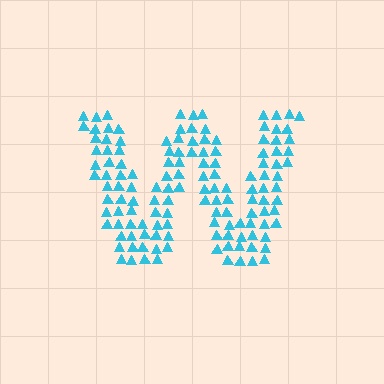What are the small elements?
The small elements are triangles.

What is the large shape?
The large shape is the letter W.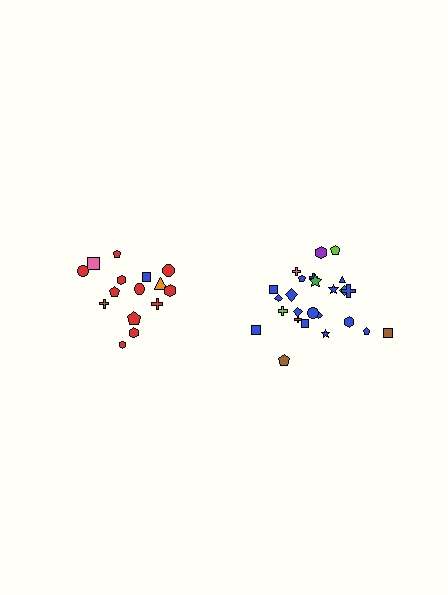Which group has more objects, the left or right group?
The right group.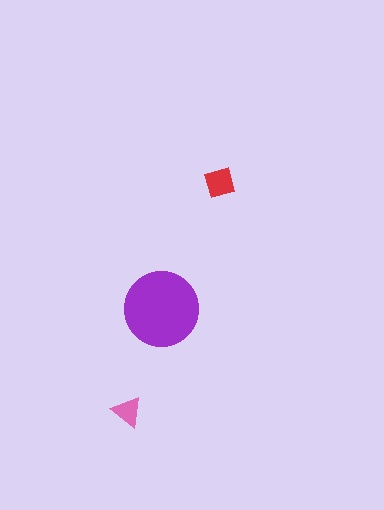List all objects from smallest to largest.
The pink triangle, the red diamond, the purple circle.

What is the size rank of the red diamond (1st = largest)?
2nd.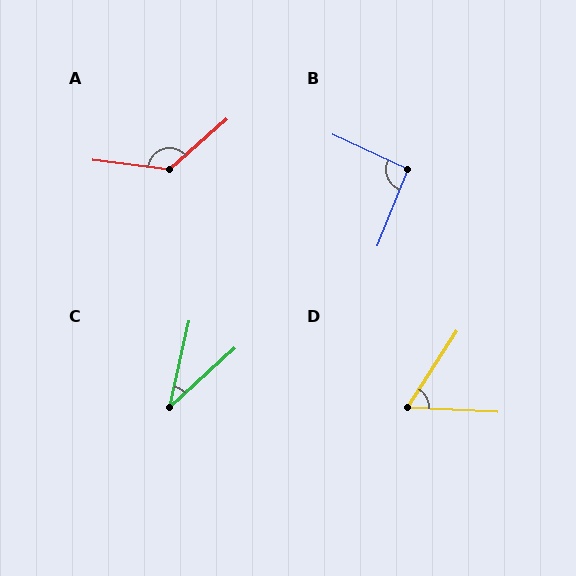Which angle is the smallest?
C, at approximately 35 degrees.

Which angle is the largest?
A, at approximately 132 degrees.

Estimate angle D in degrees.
Approximately 60 degrees.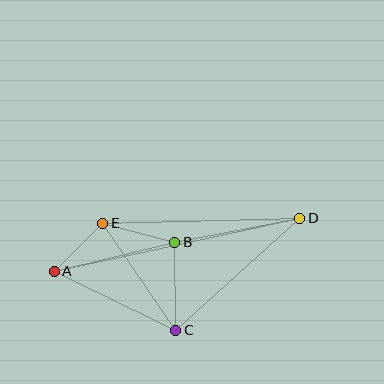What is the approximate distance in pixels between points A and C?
The distance between A and C is approximately 135 pixels.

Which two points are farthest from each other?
Points A and D are farthest from each other.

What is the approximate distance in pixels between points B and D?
The distance between B and D is approximately 127 pixels.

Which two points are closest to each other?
Points A and E are closest to each other.